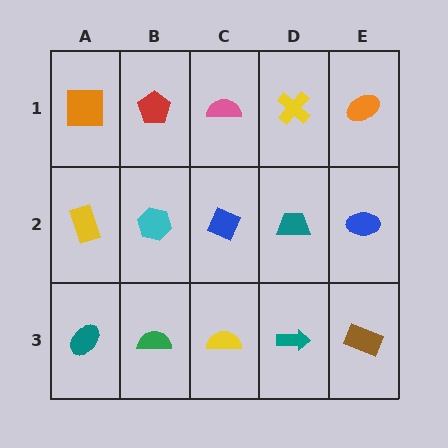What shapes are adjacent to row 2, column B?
A red pentagon (row 1, column B), a green semicircle (row 3, column B), a yellow rectangle (row 2, column A), a blue diamond (row 2, column C).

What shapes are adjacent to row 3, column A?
A yellow rectangle (row 2, column A), a green semicircle (row 3, column B).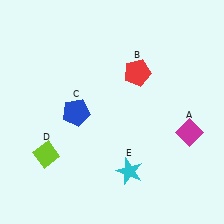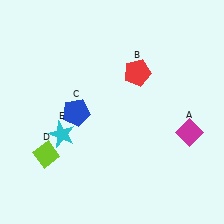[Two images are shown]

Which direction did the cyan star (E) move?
The cyan star (E) moved left.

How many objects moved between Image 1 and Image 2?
1 object moved between the two images.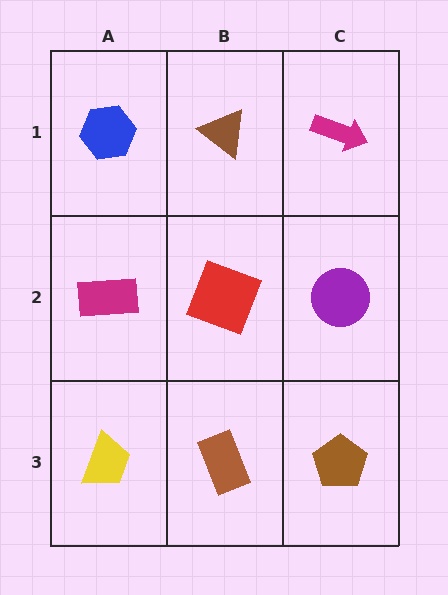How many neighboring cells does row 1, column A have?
2.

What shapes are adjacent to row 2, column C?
A magenta arrow (row 1, column C), a brown pentagon (row 3, column C), a red square (row 2, column B).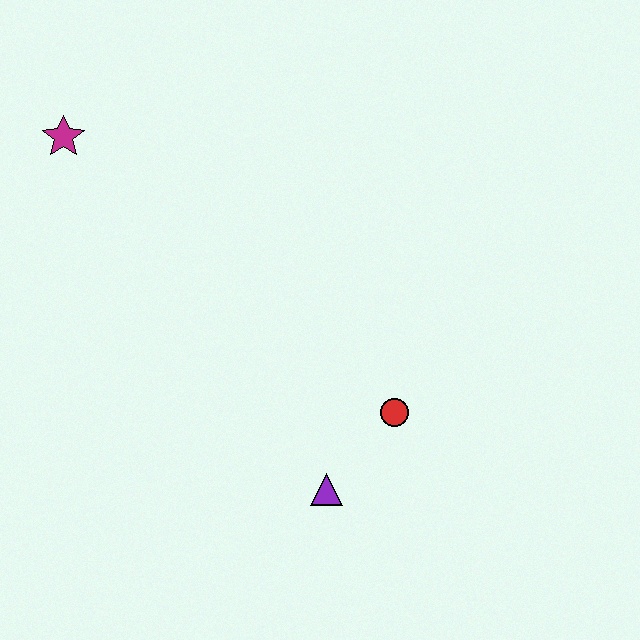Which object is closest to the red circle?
The purple triangle is closest to the red circle.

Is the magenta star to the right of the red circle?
No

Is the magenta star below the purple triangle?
No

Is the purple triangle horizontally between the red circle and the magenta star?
Yes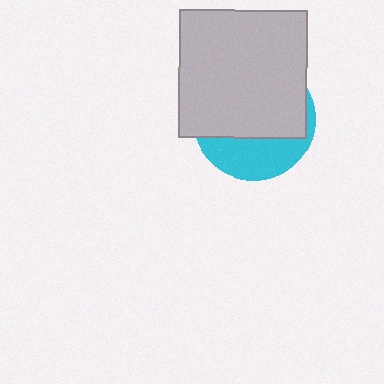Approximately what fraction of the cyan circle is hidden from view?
Roughly 66% of the cyan circle is hidden behind the light gray square.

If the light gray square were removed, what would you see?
You would see the complete cyan circle.